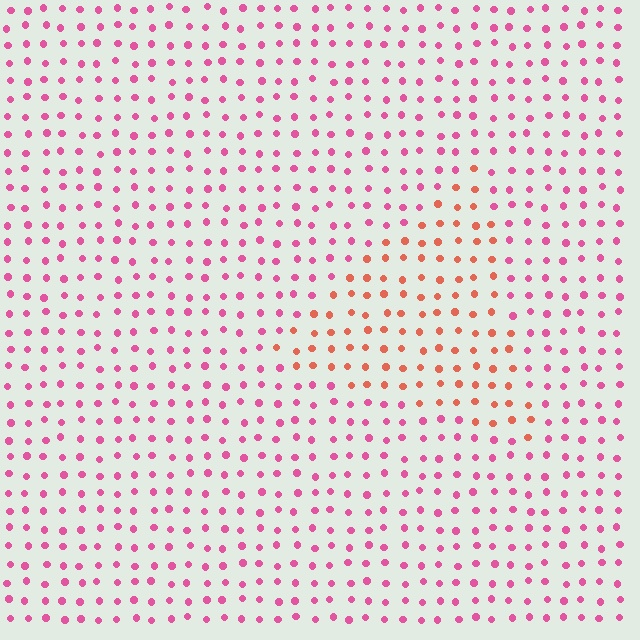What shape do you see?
I see a triangle.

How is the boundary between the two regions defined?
The boundary is defined purely by a slight shift in hue (about 40 degrees). Spacing, size, and orientation are identical on both sides.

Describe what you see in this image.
The image is filled with small pink elements in a uniform arrangement. A triangle-shaped region is visible where the elements are tinted to a slightly different hue, forming a subtle color boundary.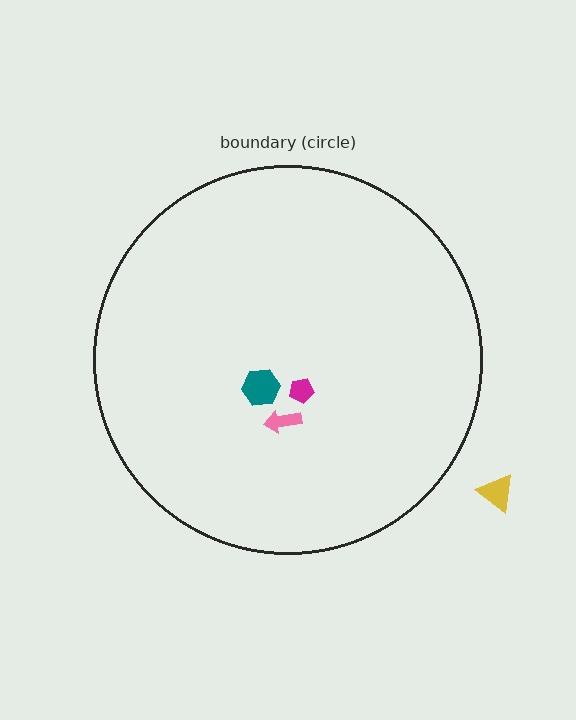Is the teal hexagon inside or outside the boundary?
Inside.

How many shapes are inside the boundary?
3 inside, 1 outside.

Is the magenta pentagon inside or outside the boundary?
Inside.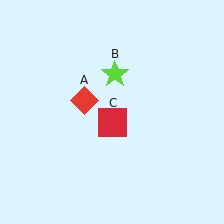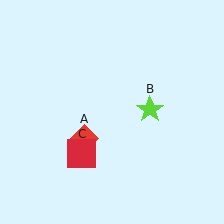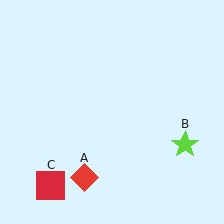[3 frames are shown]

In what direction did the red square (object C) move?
The red square (object C) moved down and to the left.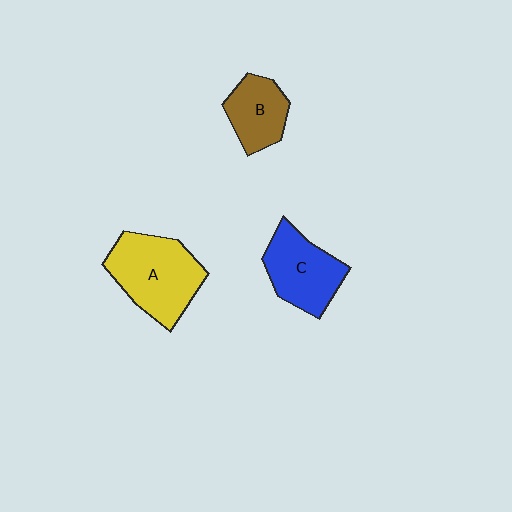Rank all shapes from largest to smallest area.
From largest to smallest: A (yellow), C (blue), B (brown).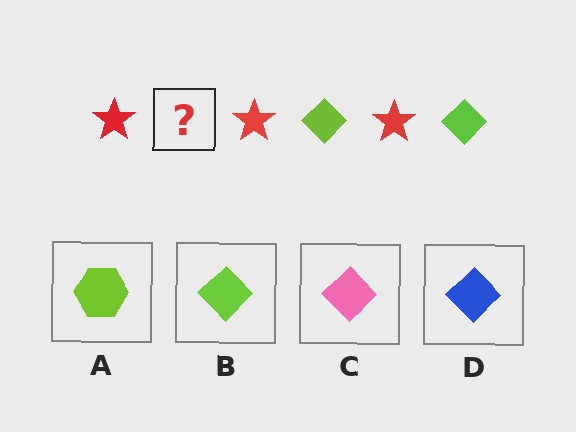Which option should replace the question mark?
Option B.